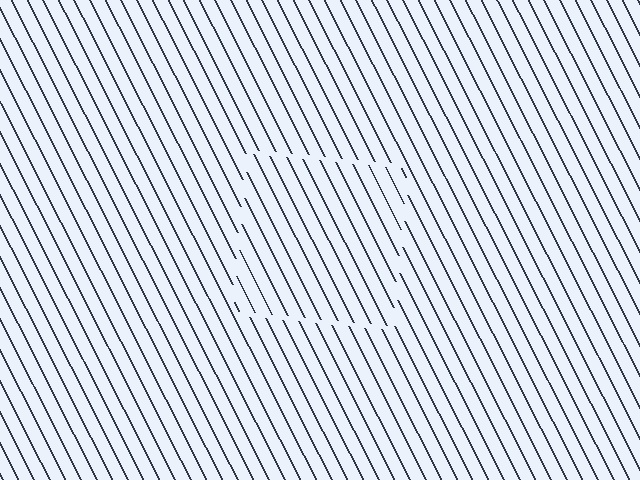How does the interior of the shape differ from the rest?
The interior of the shape contains the same grating, shifted by half a period — the contour is defined by the phase discontinuity where line-ends from the inner and outer gratings abut.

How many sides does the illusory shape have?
4 sides — the line-ends trace a square.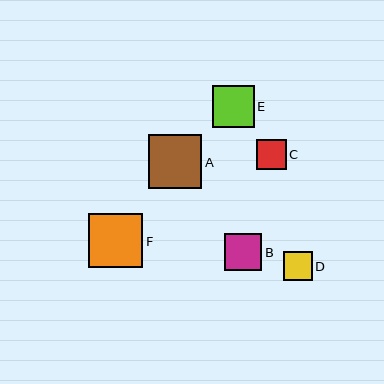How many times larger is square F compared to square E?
Square F is approximately 1.3 times the size of square E.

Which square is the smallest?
Square D is the smallest with a size of approximately 29 pixels.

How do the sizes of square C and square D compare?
Square C and square D are approximately the same size.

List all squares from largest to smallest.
From largest to smallest: F, A, E, B, C, D.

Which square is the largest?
Square F is the largest with a size of approximately 54 pixels.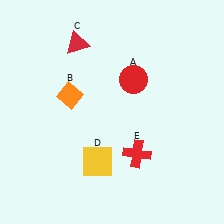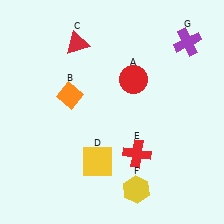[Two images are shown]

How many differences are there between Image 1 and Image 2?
There are 2 differences between the two images.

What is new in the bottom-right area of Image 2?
A yellow hexagon (F) was added in the bottom-right area of Image 2.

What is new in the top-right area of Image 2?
A purple cross (G) was added in the top-right area of Image 2.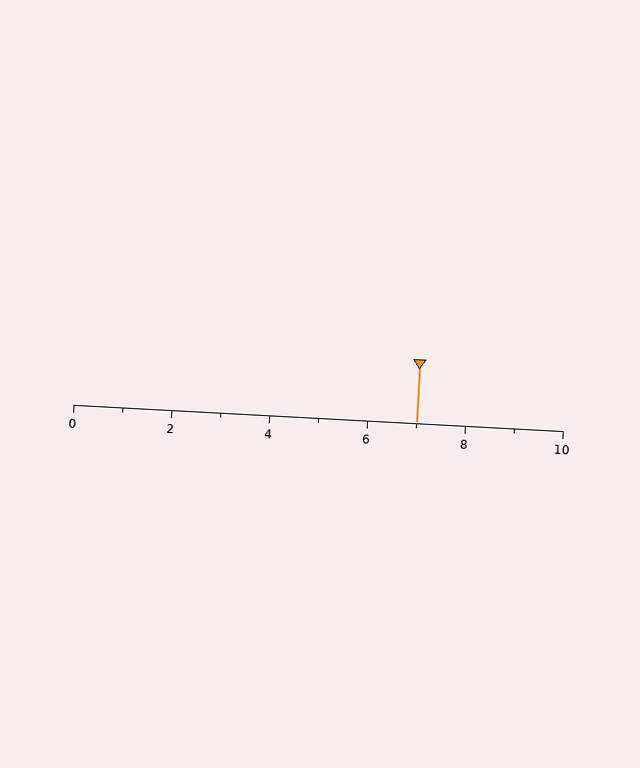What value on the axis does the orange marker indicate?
The marker indicates approximately 7.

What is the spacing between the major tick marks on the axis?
The major ticks are spaced 2 apart.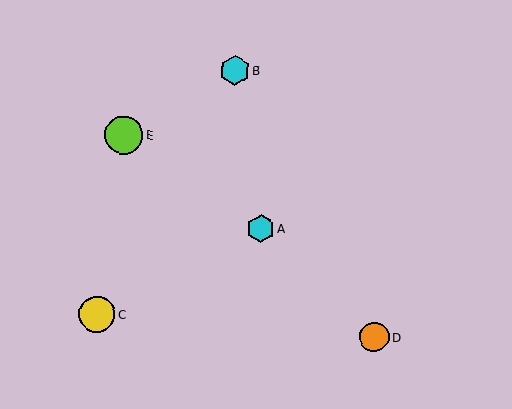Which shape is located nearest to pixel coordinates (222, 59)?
The cyan hexagon (labeled B) at (235, 70) is nearest to that location.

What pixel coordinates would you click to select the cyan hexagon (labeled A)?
Click at (260, 229) to select the cyan hexagon A.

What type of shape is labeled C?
Shape C is a yellow circle.